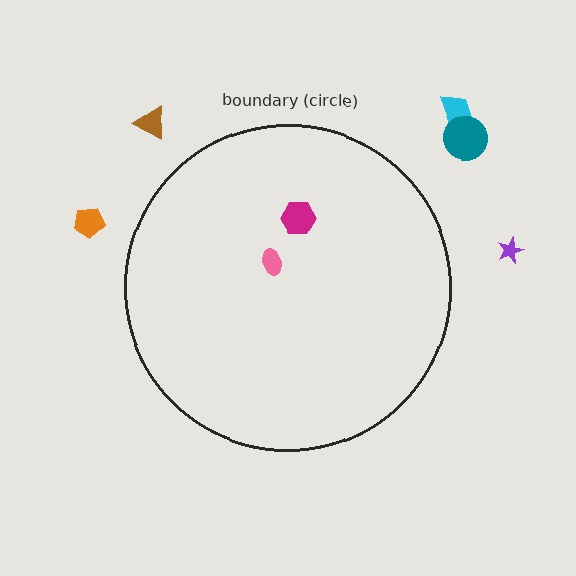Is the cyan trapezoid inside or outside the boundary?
Outside.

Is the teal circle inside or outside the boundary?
Outside.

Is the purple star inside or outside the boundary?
Outside.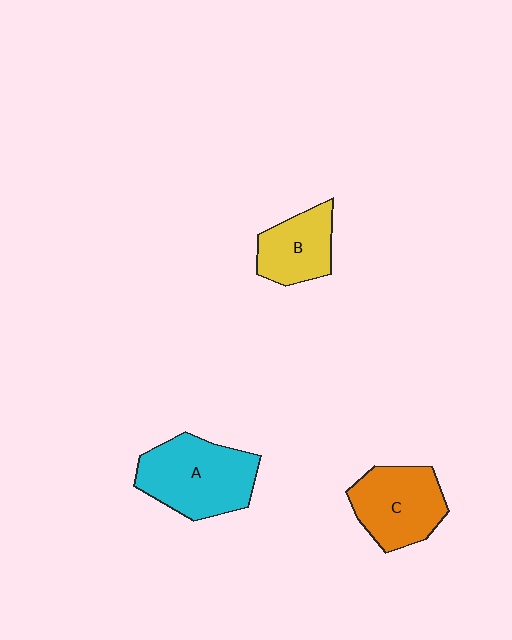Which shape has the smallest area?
Shape B (yellow).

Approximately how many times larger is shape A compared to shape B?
Approximately 1.6 times.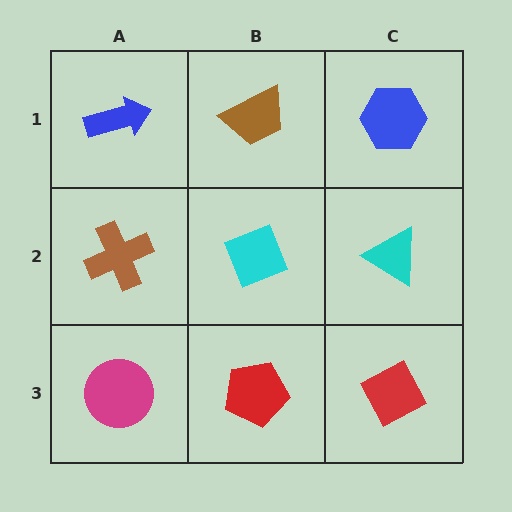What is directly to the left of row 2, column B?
A brown cross.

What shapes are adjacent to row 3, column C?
A cyan triangle (row 2, column C), a red pentagon (row 3, column B).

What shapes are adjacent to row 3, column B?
A cyan diamond (row 2, column B), a magenta circle (row 3, column A), a red diamond (row 3, column C).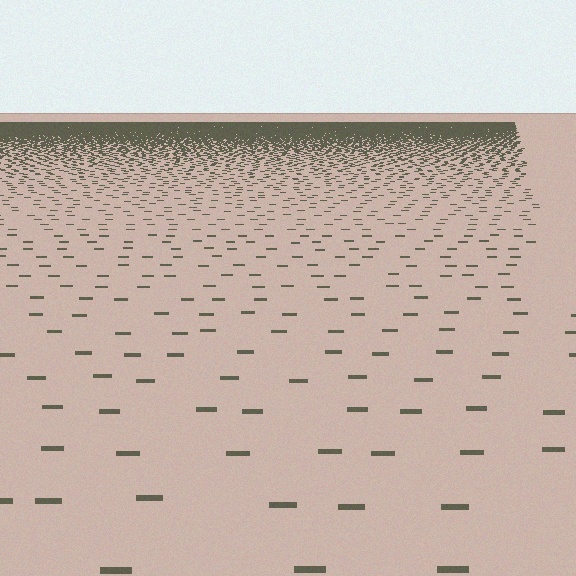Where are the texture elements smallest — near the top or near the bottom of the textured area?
Near the top.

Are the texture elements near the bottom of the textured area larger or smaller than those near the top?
Larger. Near the bottom, elements are closer to the viewer and appear at a bigger on-screen size.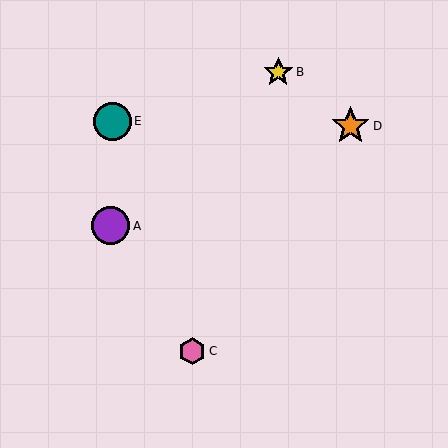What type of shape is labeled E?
Shape E is a teal circle.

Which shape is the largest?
The purple circle (labeled A) is the largest.